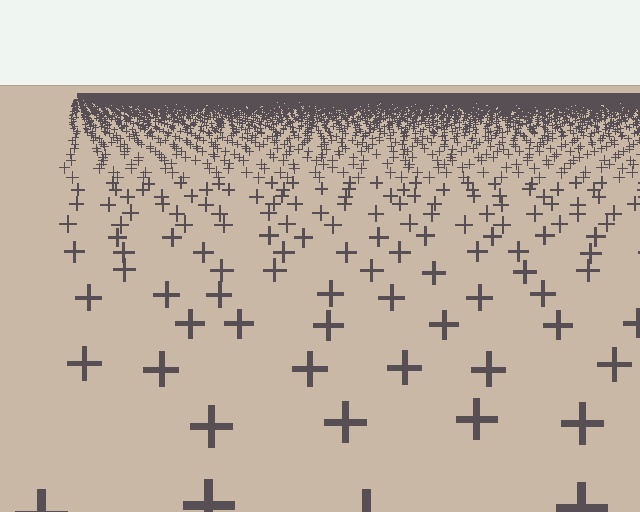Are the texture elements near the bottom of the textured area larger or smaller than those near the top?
Larger. Near the bottom, elements are closer to the viewer and appear at a bigger on-screen size.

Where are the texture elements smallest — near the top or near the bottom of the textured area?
Near the top.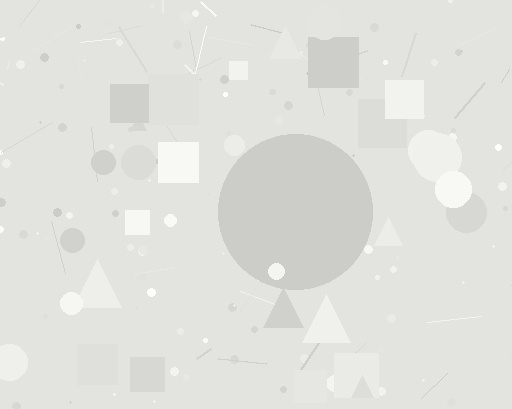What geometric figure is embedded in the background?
A circle is embedded in the background.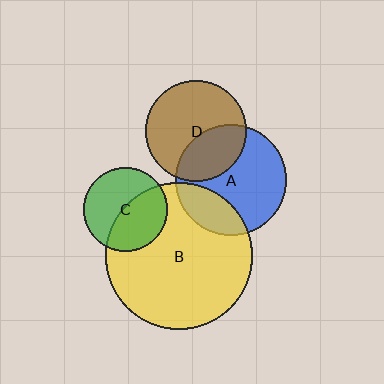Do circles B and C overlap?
Yes.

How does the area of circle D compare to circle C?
Approximately 1.4 times.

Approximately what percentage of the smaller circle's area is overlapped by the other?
Approximately 45%.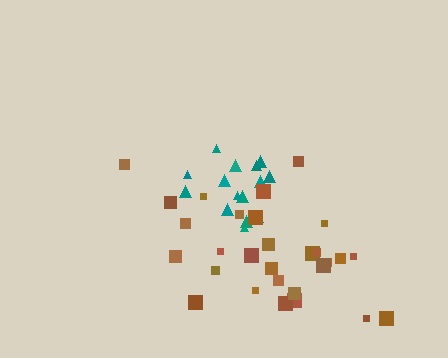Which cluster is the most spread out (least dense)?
Brown.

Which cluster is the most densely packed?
Teal.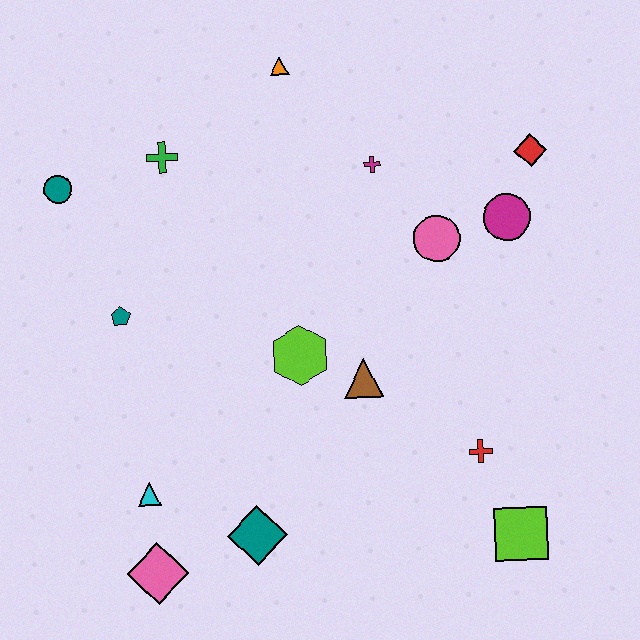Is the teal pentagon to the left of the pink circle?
Yes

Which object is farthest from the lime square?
The teal circle is farthest from the lime square.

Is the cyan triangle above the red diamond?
No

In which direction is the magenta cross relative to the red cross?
The magenta cross is above the red cross.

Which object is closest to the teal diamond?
The pink diamond is closest to the teal diamond.